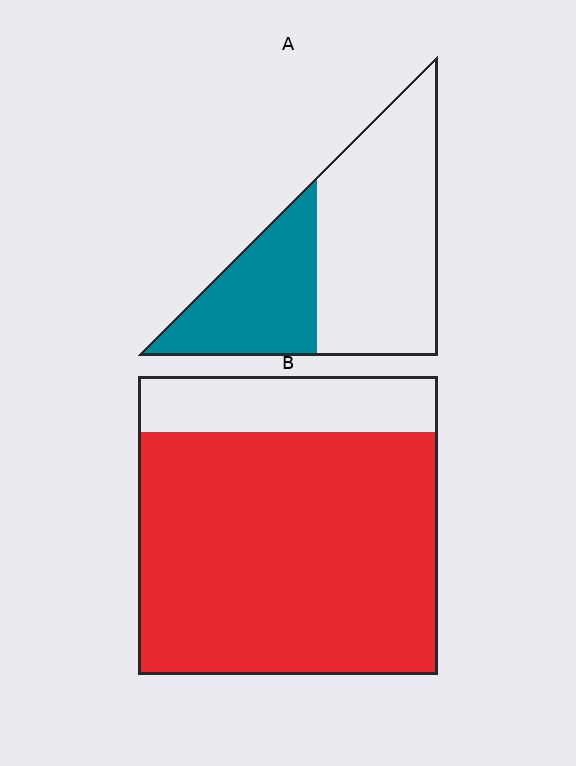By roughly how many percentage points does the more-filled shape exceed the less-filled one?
By roughly 45 percentage points (B over A).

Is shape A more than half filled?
No.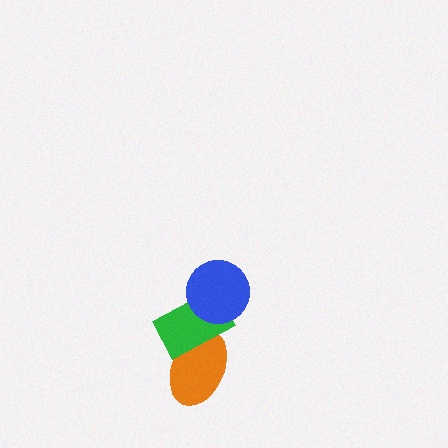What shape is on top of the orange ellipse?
The green rectangle is on top of the orange ellipse.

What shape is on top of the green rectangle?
The blue circle is on top of the green rectangle.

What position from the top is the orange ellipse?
The orange ellipse is 3rd from the top.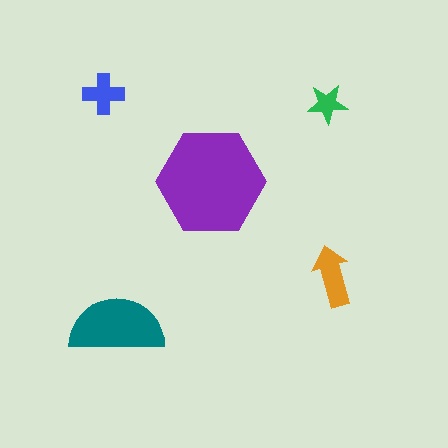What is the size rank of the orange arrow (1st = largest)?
3rd.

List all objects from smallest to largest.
The green star, the blue cross, the orange arrow, the teal semicircle, the purple hexagon.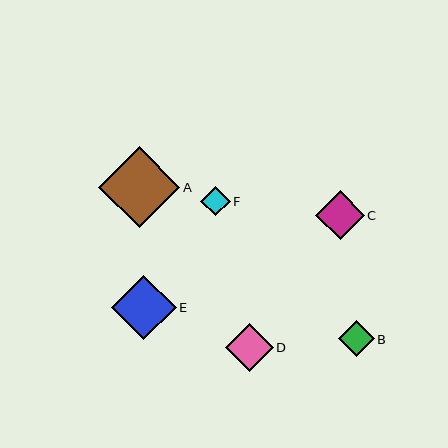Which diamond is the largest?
Diamond A is the largest with a size of approximately 81 pixels.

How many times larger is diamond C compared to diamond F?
Diamond C is approximately 1.7 times the size of diamond F.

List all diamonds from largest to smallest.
From largest to smallest: A, E, C, D, B, F.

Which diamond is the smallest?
Diamond F is the smallest with a size of approximately 29 pixels.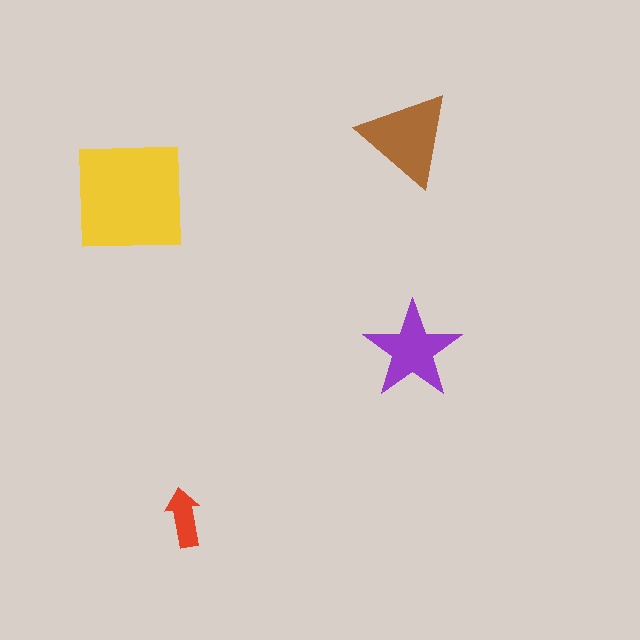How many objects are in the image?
There are 4 objects in the image.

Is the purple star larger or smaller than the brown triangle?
Smaller.